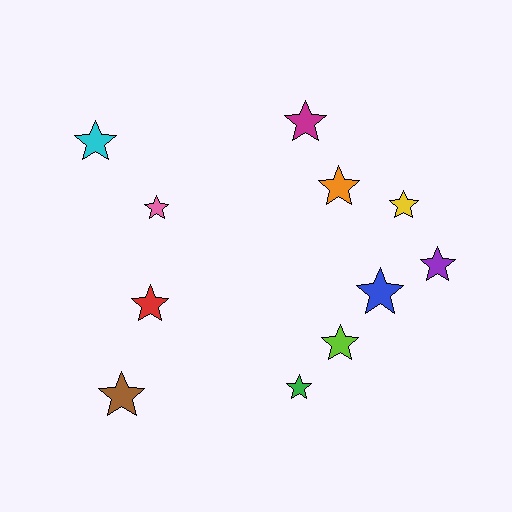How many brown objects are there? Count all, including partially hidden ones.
There is 1 brown object.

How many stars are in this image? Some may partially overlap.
There are 11 stars.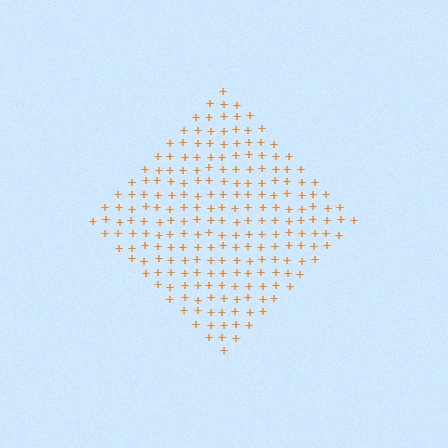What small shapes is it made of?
It is made of small plus signs.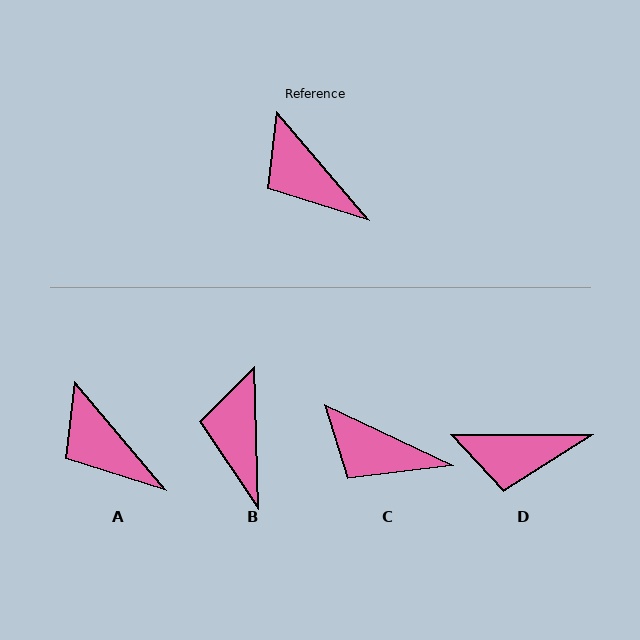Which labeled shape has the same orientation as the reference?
A.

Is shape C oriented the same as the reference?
No, it is off by about 24 degrees.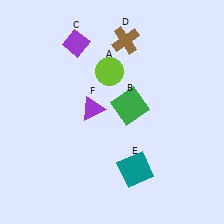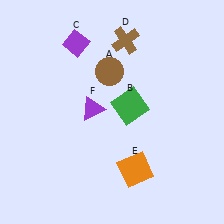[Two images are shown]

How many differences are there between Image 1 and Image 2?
There are 2 differences between the two images.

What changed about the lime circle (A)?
In Image 1, A is lime. In Image 2, it changed to brown.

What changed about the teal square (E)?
In Image 1, E is teal. In Image 2, it changed to orange.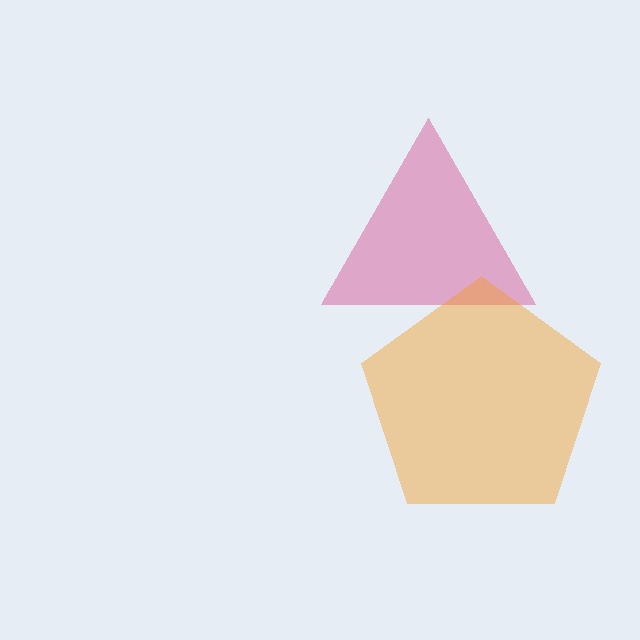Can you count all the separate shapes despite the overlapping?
Yes, there are 2 separate shapes.